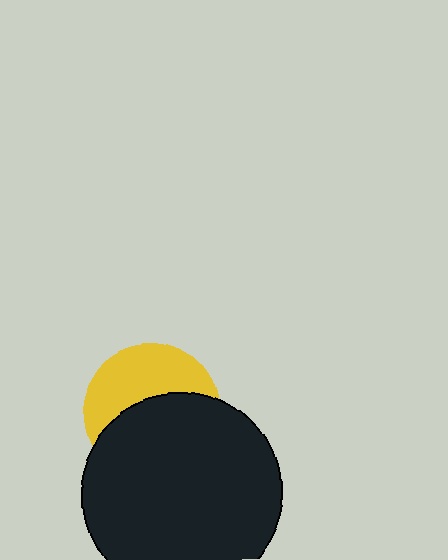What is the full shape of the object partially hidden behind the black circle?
The partially hidden object is a yellow circle.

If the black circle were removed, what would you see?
You would see the complete yellow circle.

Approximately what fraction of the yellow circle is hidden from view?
Roughly 56% of the yellow circle is hidden behind the black circle.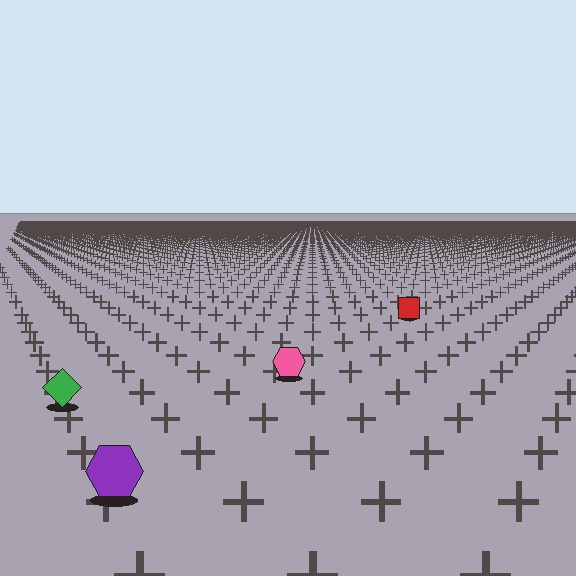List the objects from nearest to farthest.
From nearest to farthest: the purple hexagon, the green diamond, the pink hexagon, the red square.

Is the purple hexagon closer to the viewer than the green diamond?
Yes. The purple hexagon is closer — you can tell from the texture gradient: the ground texture is coarser near it.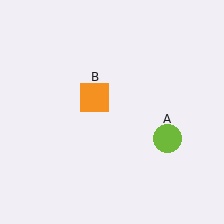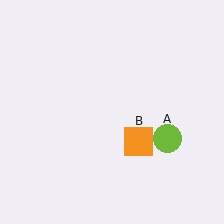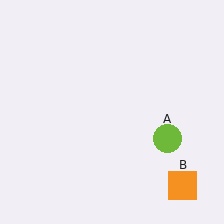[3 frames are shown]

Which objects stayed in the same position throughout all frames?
Lime circle (object A) remained stationary.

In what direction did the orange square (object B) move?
The orange square (object B) moved down and to the right.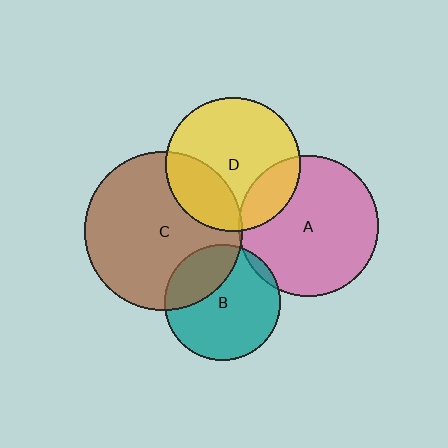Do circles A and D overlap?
Yes.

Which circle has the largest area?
Circle C (brown).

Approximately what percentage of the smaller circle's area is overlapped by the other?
Approximately 20%.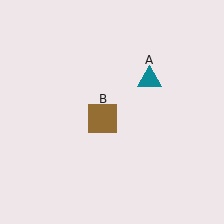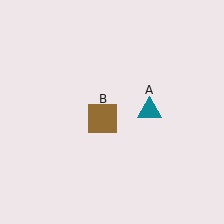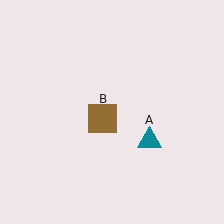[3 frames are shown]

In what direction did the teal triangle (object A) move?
The teal triangle (object A) moved down.